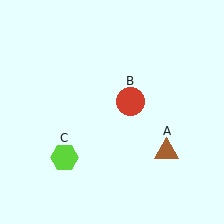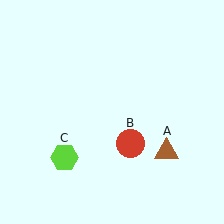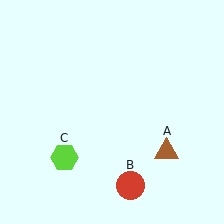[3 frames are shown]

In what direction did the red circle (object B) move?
The red circle (object B) moved down.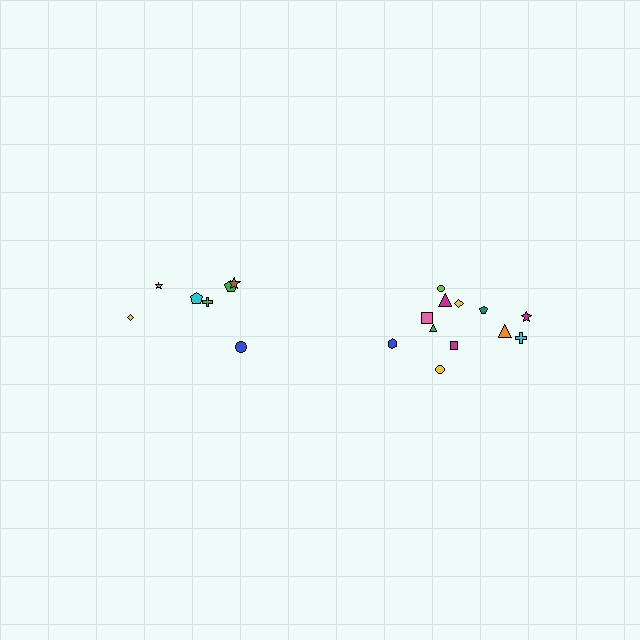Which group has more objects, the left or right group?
The right group.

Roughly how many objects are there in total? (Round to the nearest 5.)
Roughly 20 objects in total.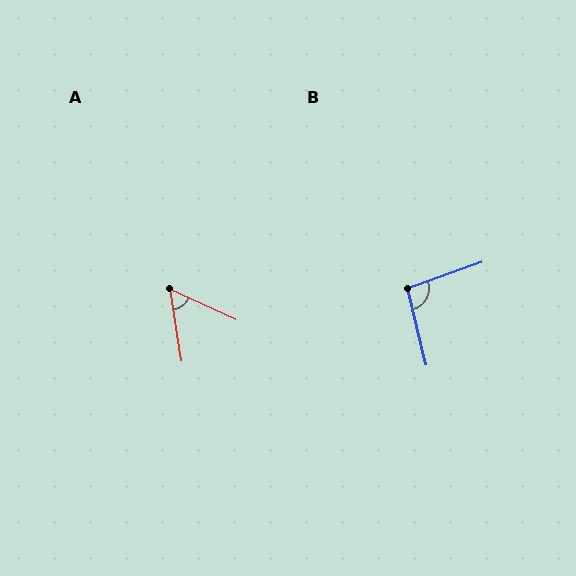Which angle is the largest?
B, at approximately 96 degrees.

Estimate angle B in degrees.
Approximately 96 degrees.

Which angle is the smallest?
A, at approximately 56 degrees.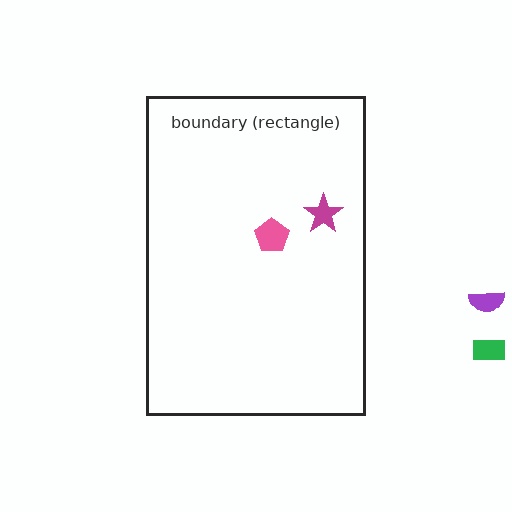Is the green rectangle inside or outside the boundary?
Outside.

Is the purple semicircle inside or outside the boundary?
Outside.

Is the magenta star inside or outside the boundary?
Inside.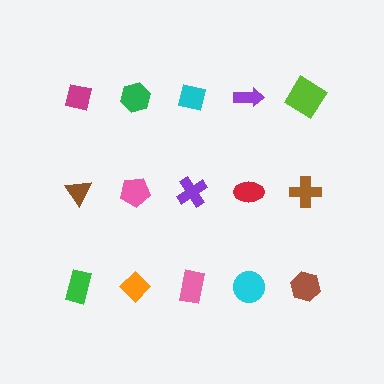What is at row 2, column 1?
A brown triangle.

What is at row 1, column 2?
A green hexagon.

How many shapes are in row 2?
5 shapes.